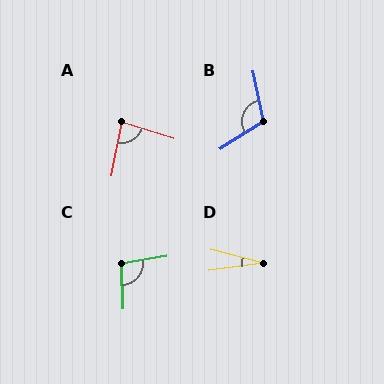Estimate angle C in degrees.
Approximately 98 degrees.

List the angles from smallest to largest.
D (23°), A (83°), C (98°), B (111°).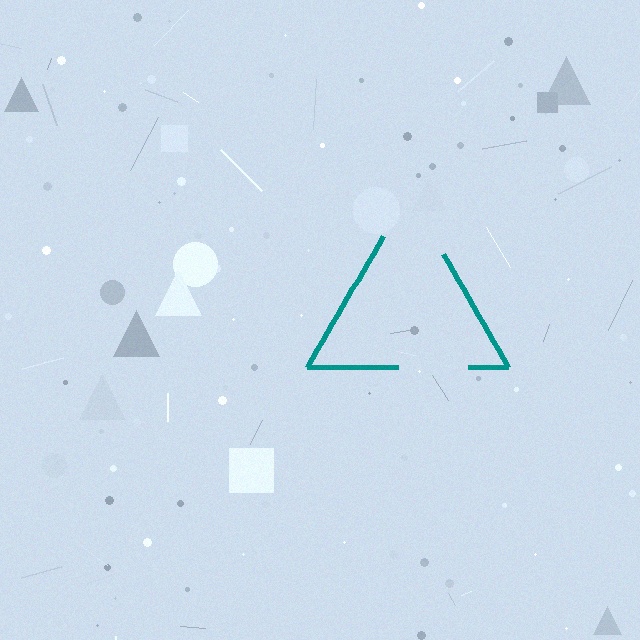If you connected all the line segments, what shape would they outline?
They would outline a triangle.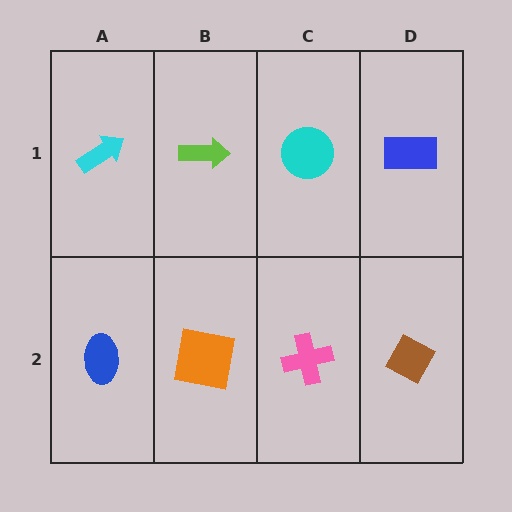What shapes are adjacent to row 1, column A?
A blue ellipse (row 2, column A), a lime arrow (row 1, column B).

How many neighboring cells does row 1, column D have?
2.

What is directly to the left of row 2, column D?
A pink cross.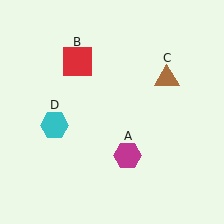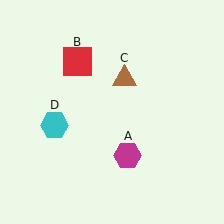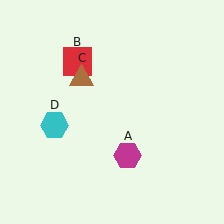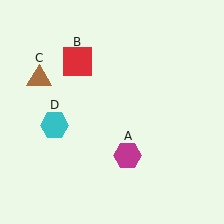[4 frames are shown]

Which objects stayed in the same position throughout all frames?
Magenta hexagon (object A) and red square (object B) and cyan hexagon (object D) remained stationary.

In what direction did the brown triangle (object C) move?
The brown triangle (object C) moved left.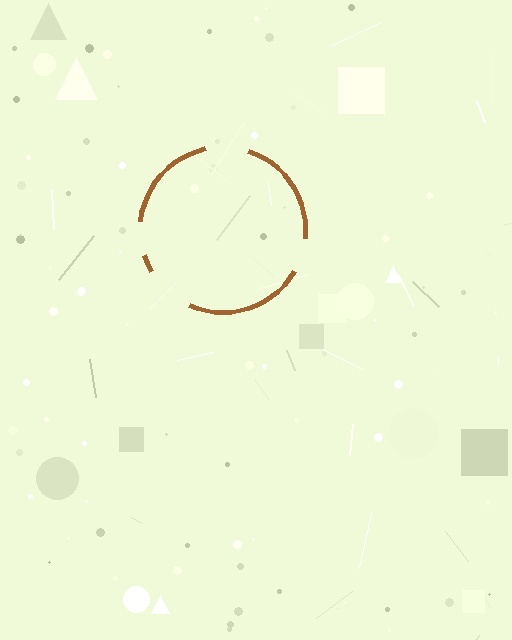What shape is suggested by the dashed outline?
The dashed outline suggests a circle.